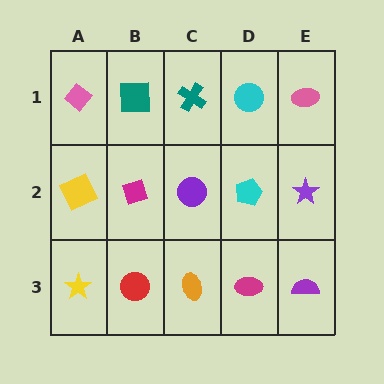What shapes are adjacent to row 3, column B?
A magenta diamond (row 2, column B), a yellow star (row 3, column A), an orange ellipse (row 3, column C).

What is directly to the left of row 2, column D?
A purple circle.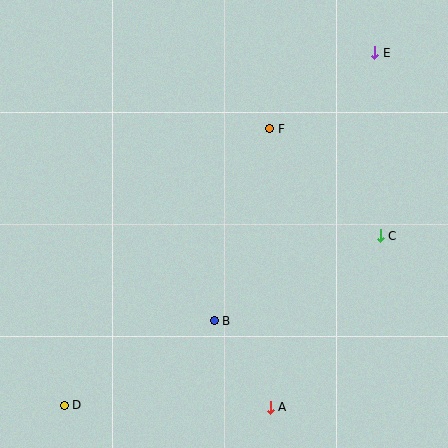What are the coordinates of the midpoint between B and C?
The midpoint between B and C is at (297, 278).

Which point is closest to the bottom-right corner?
Point A is closest to the bottom-right corner.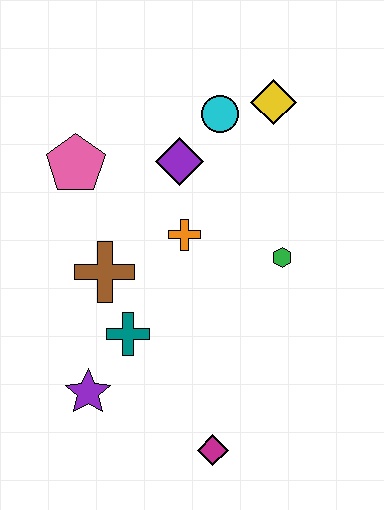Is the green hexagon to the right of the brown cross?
Yes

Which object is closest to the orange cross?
The purple diamond is closest to the orange cross.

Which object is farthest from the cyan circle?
The magenta diamond is farthest from the cyan circle.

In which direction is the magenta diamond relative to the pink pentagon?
The magenta diamond is below the pink pentagon.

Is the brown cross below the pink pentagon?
Yes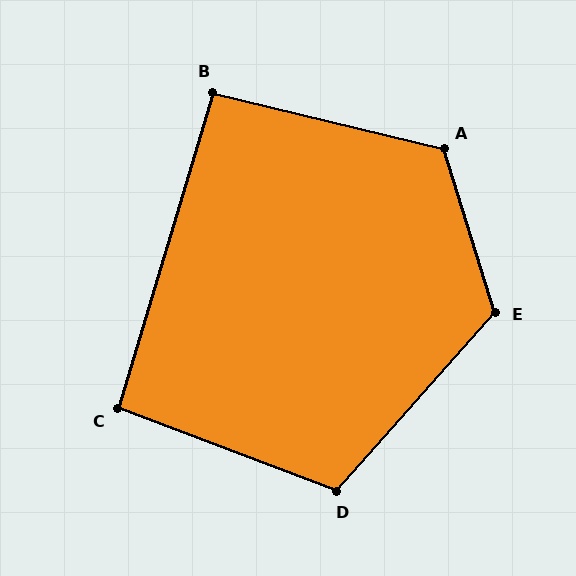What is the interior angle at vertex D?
Approximately 111 degrees (obtuse).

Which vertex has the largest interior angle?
A, at approximately 121 degrees.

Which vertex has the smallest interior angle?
B, at approximately 93 degrees.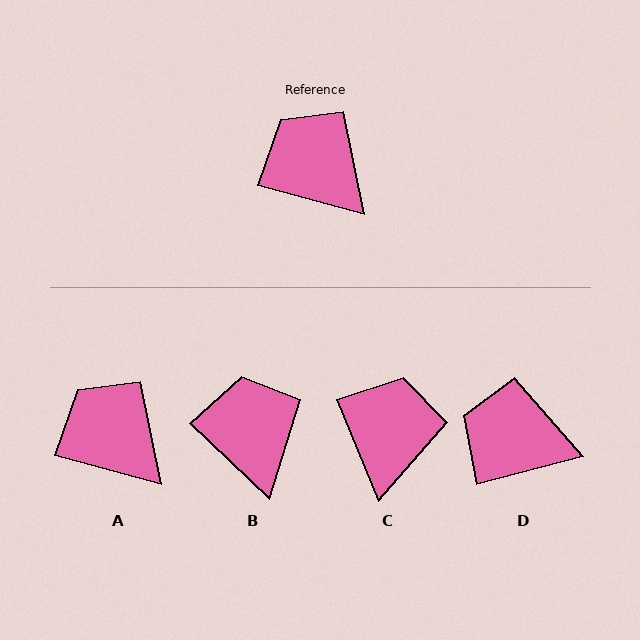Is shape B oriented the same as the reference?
No, it is off by about 29 degrees.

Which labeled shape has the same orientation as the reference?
A.